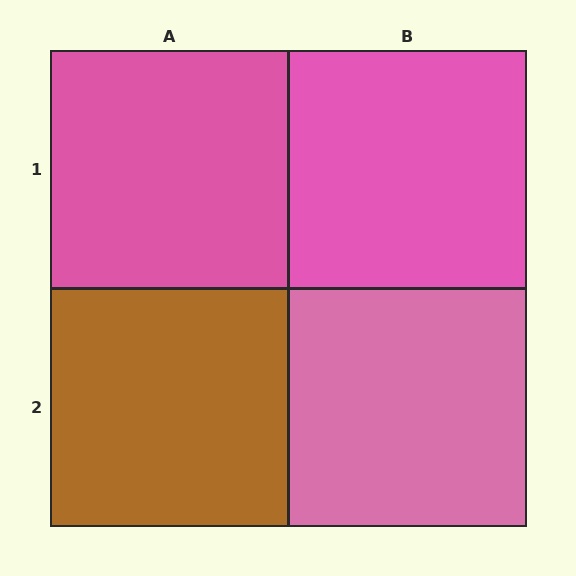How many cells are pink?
3 cells are pink.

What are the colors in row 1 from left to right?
Pink, pink.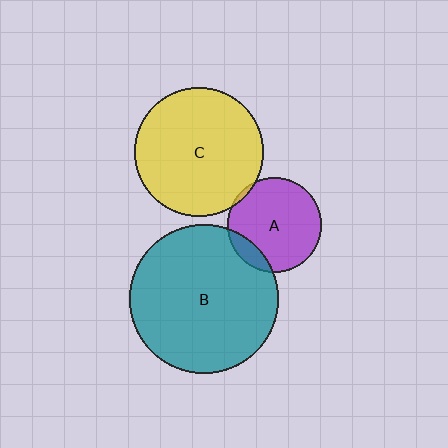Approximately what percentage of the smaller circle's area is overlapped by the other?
Approximately 5%.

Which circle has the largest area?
Circle B (teal).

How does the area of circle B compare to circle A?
Approximately 2.5 times.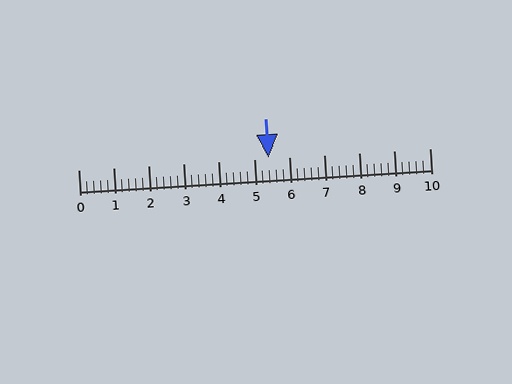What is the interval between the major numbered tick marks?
The major tick marks are spaced 1 units apart.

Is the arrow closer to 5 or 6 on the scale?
The arrow is closer to 5.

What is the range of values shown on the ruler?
The ruler shows values from 0 to 10.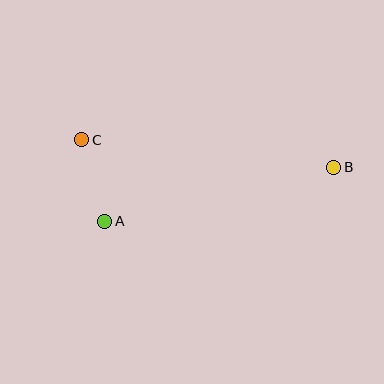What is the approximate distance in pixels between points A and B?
The distance between A and B is approximately 235 pixels.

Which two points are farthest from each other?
Points B and C are farthest from each other.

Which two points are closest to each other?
Points A and C are closest to each other.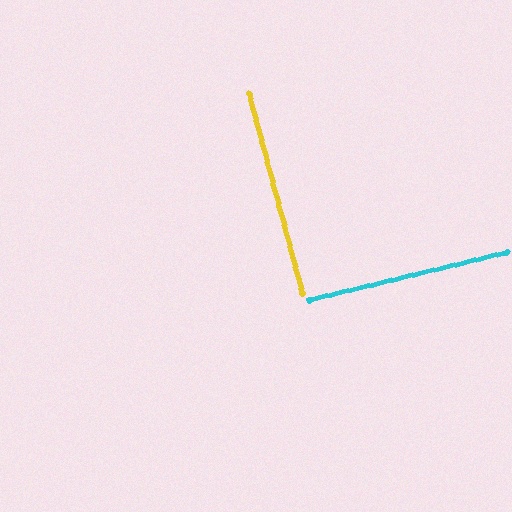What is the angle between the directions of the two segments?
Approximately 89 degrees.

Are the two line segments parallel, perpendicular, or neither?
Perpendicular — they meet at approximately 89°.